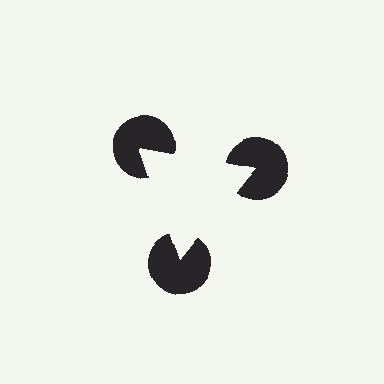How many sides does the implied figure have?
3 sides.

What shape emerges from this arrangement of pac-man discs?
An illusory triangle — its edges are inferred from the aligned wedge cuts in the pac-man discs, not physically drawn.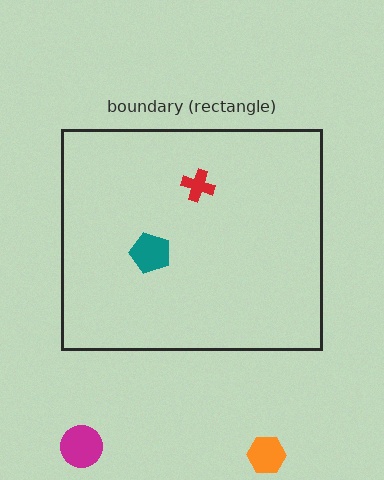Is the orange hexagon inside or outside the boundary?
Outside.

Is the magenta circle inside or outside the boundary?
Outside.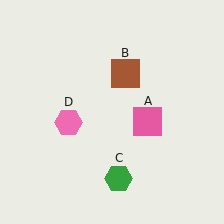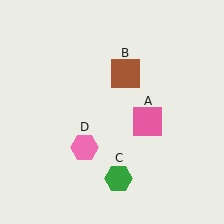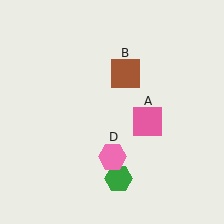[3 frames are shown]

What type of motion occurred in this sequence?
The pink hexagon (object D) rotated counterclockwise around the center of the scene.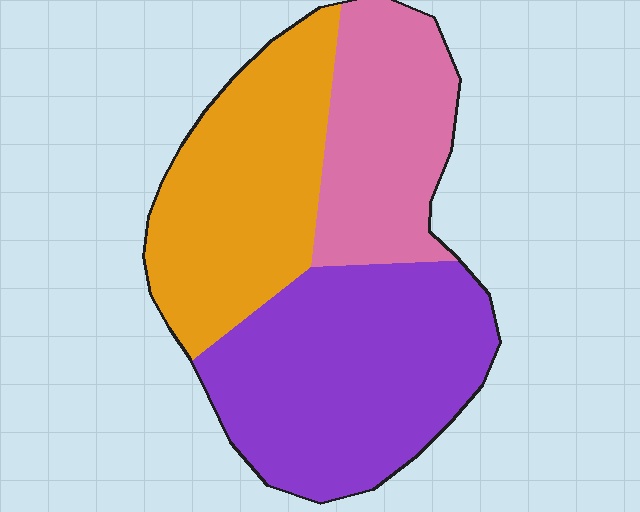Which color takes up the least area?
Pink, at roughly 25%.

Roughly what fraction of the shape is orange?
Orange covers about 35% of the shape.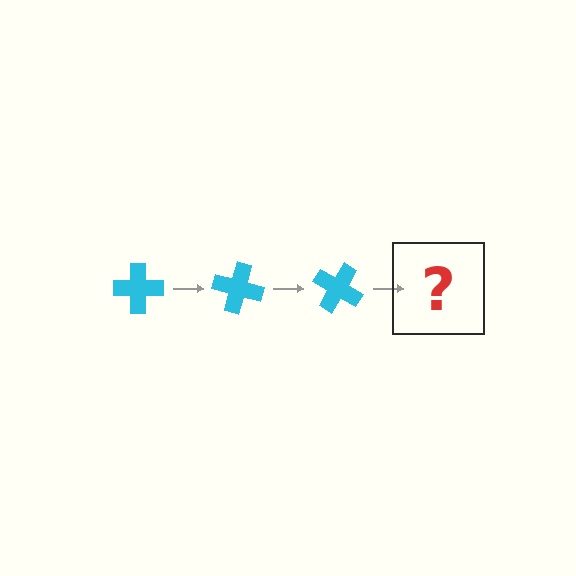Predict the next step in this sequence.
The next step is a cyan cross rotated 45 degrees.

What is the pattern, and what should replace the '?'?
The pattern is that the cross rotates 15 degrees each step. The '?' should be a cyan cross rotated 45 degrees.